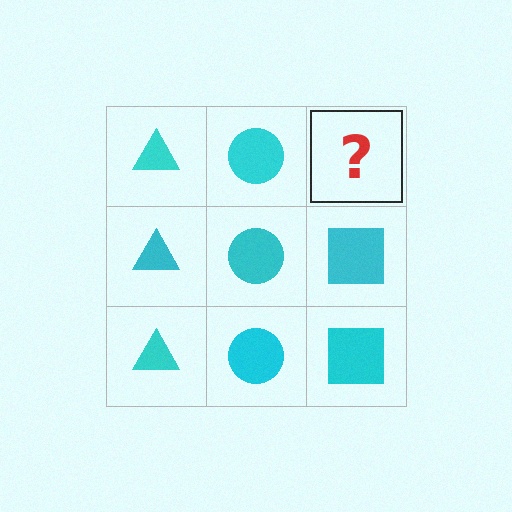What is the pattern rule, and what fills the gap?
The rule is that each column has a consistent shape. The gap should be filled with a cyan square.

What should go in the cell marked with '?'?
The missing cell should contain a cyan square.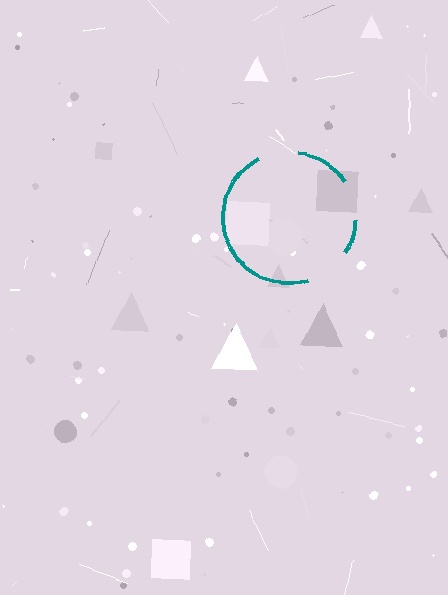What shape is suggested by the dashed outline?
The dashed outline suggests a circle.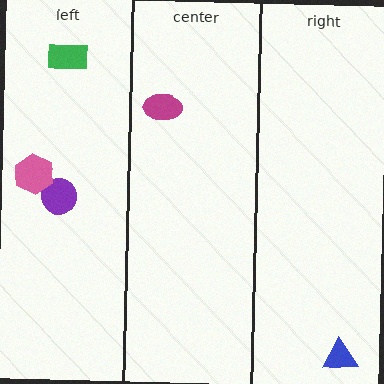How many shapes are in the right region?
1.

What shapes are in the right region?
The blue triangle.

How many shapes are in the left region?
3.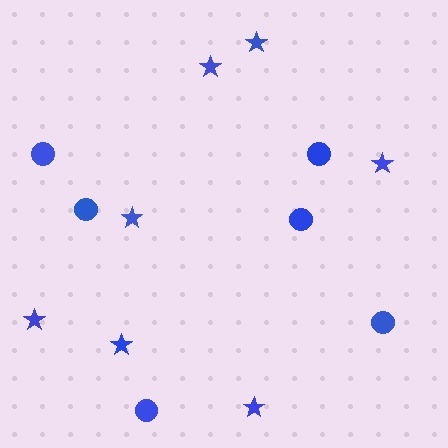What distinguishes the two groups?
There are 2 groups: one group of stars (7) and one group of circles (6).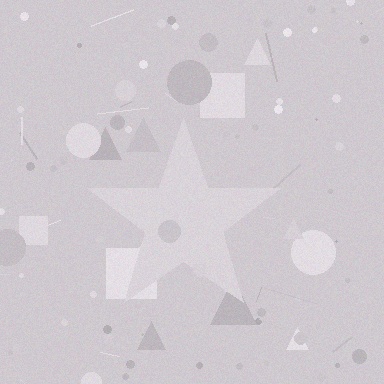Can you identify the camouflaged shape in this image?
The camouflaged shape is a star.